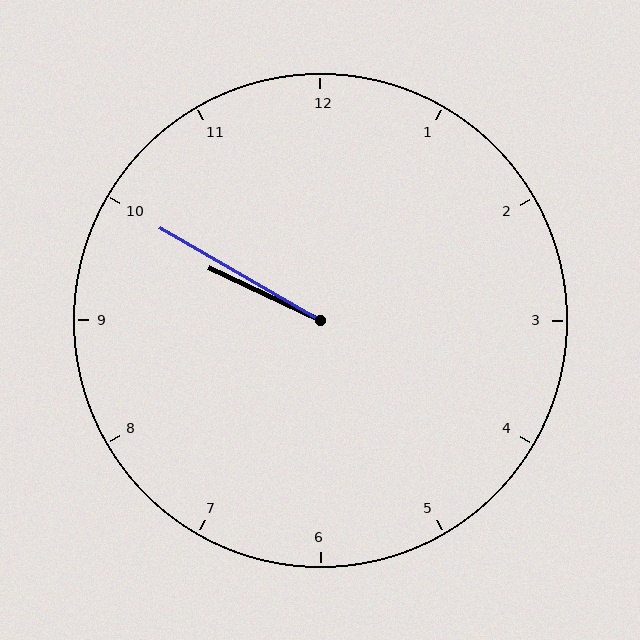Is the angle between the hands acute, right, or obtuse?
It is acute.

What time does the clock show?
9:50.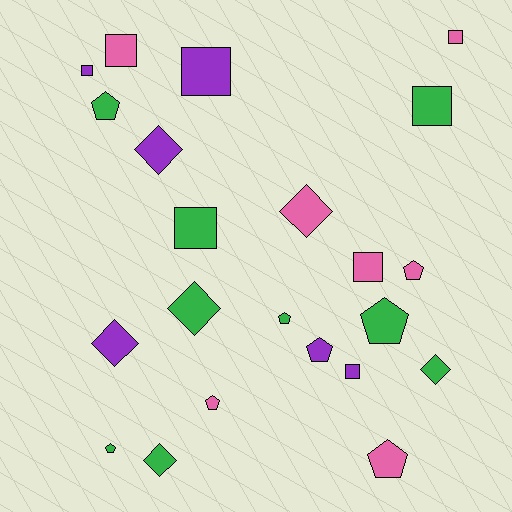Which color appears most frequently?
Green, with 9 objects.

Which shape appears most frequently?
Square, with 8 objects.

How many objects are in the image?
There are 22 objects.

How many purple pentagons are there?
There is 1 purple pentagon.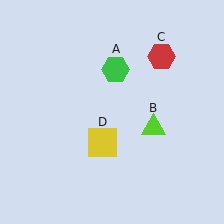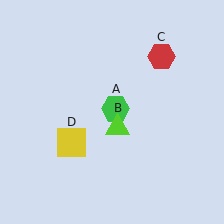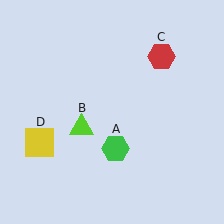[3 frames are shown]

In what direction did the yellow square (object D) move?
The yellow square (object D) moved left.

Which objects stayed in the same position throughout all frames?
Red hexagon (object C) remained stationary.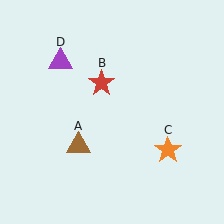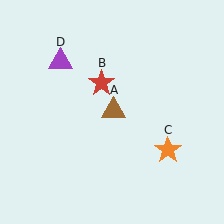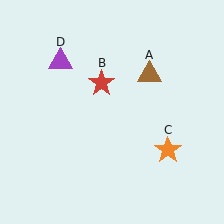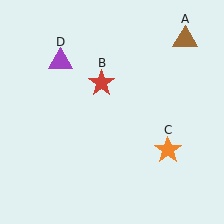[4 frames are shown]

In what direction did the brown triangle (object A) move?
The brown triangle (object A) moved up and to the right.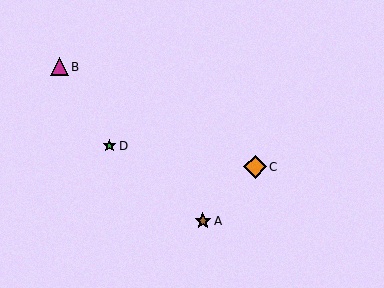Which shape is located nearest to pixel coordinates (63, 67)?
The magenta triangle (labeled B) at (59, 67) is nearest to that location.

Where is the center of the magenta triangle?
The center of the magenta triangle is at (59, 67).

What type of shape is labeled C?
Shape C is an orange diamond.